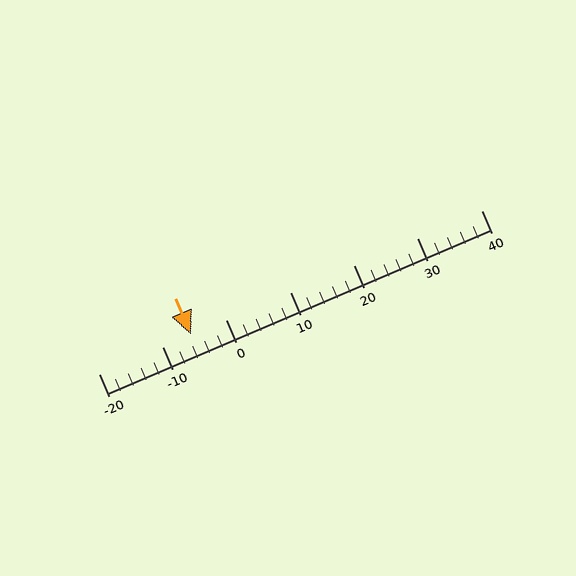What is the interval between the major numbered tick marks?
The major tick marks are spaced 10 units apart.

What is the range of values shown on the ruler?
The ruler shows values from -20 to 40.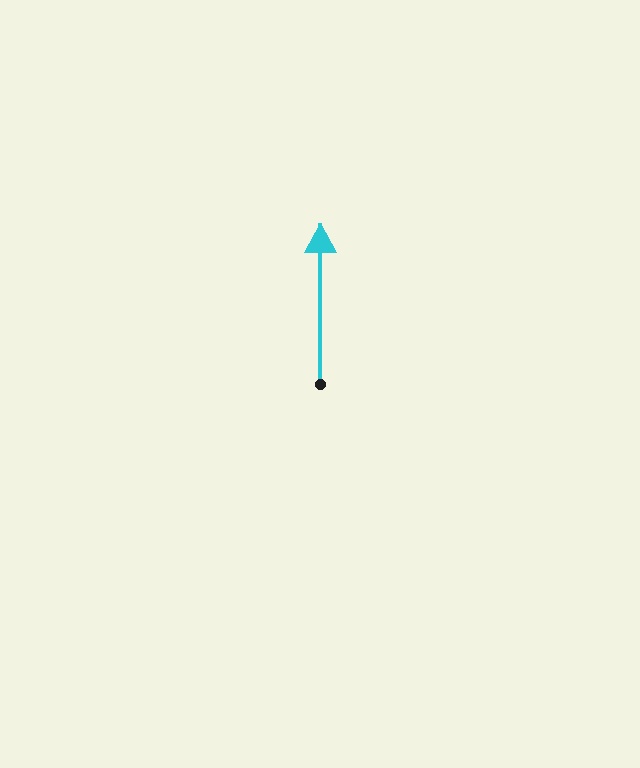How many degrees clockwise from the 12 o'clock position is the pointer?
Approximately 0 degrees.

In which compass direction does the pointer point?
North.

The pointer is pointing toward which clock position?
Roughly 12 o'clock.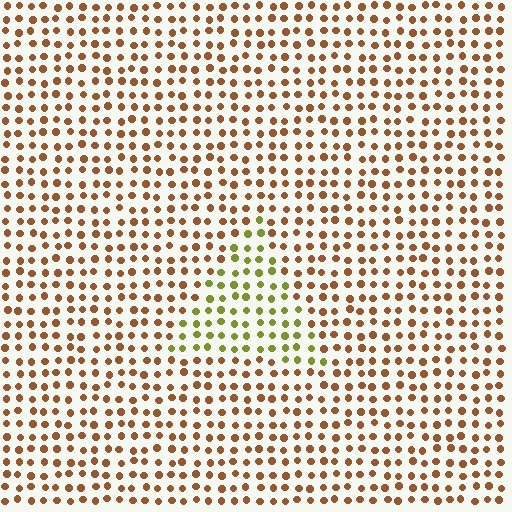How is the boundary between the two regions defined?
The boundary is defined purely by a slight shift in hue (about 51 degrees). Spacing, size, and orientation are identical on both sides.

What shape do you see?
I see a triangle.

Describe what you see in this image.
The image is filled with small brown elements in a uniform arrangement. A triangle-shaped region is visible where the elements are tinted to a slightly different hue, forming a subtle color boundary.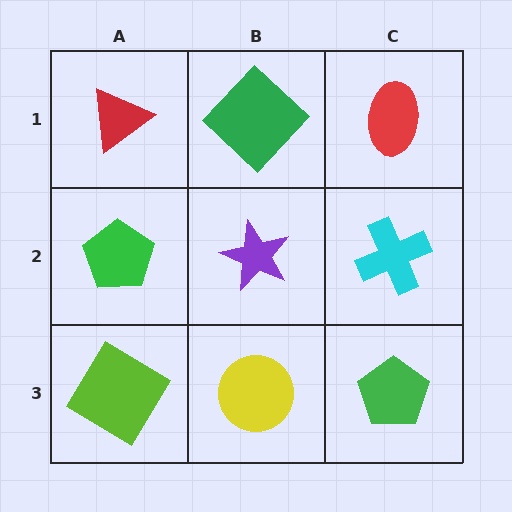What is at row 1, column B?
A green diamond.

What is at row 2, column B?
A purple star.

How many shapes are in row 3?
3 shapes.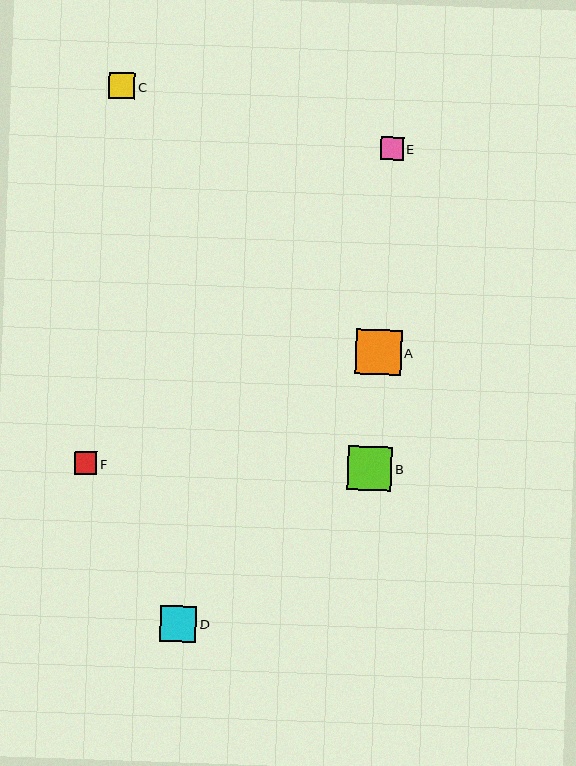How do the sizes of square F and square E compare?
Square F and square E are approximately the same size.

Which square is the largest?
Square A is the largest with a size of approximately 46 pixels.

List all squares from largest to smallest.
From largest to smallest: A, B, D, C, F, E.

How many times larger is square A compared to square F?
Square A is approximately 2.0 times the size of square F.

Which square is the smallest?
Square E is the smallest with a size of approximately 22 pixels.